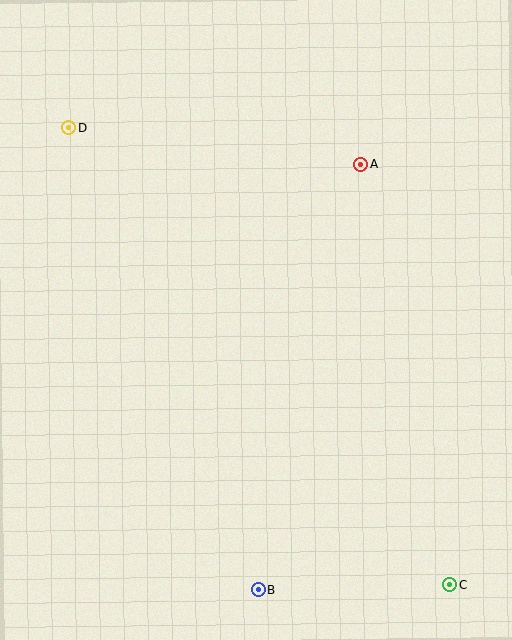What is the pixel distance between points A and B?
The distance between A and B is 438 pixels.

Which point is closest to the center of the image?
Point A at (361, 164) is closest to the center.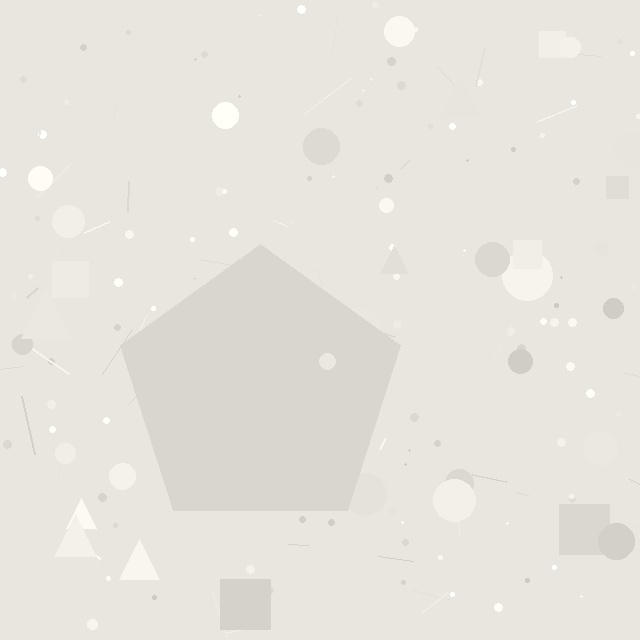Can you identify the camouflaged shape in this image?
The camouflaged shape is a pentagon.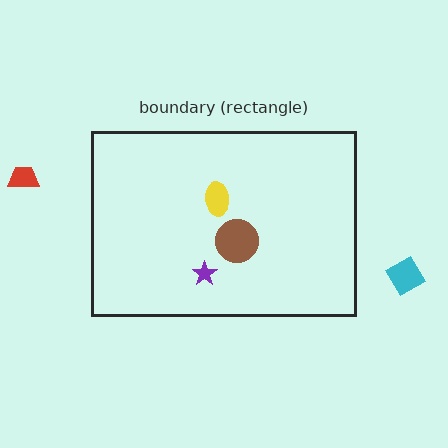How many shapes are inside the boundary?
3 inside, 2 outside.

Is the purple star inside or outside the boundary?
Inside.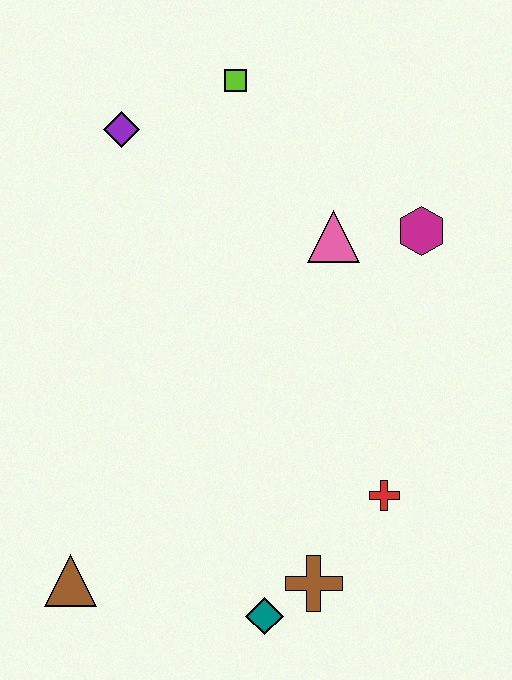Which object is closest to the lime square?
The purple diamond is closest to the lime square.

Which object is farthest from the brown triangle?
The lime square is farthest from the brown triangle.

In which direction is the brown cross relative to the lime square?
The brown cross is below the lime square.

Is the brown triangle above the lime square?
No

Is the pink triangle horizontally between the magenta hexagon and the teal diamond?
Yes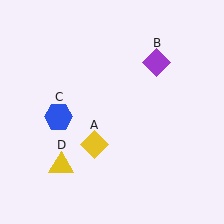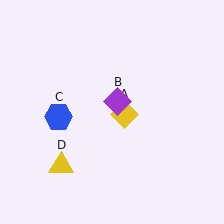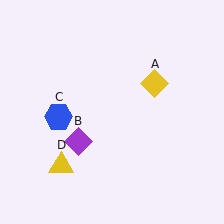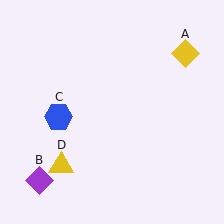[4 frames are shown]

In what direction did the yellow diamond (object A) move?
The yellow diamond (object A) moved up and to the right.